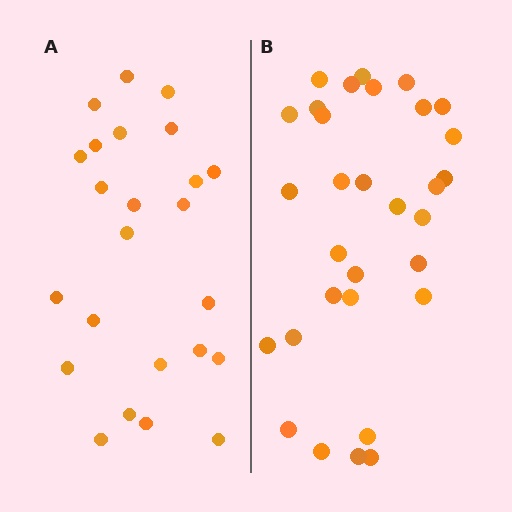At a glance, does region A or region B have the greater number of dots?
Region B (the right region) has more dots.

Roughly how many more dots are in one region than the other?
Region B has roughly 8 or so more dots than region A.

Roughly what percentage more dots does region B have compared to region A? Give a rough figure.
About 30% more.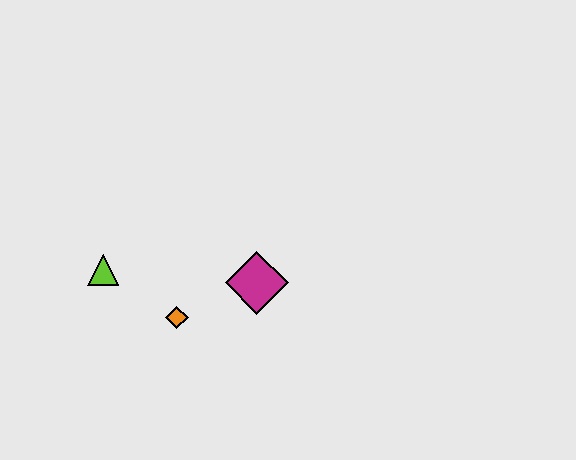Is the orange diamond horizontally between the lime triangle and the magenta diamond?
Yes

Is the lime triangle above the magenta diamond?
Yes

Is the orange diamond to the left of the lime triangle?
No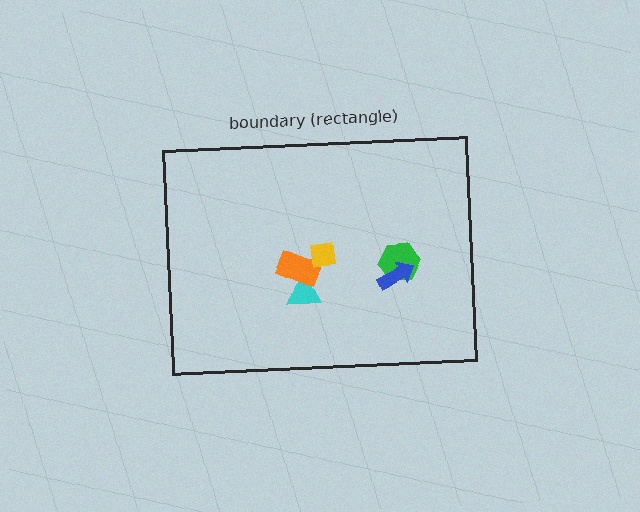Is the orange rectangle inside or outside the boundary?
Inside.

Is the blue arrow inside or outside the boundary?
Inside.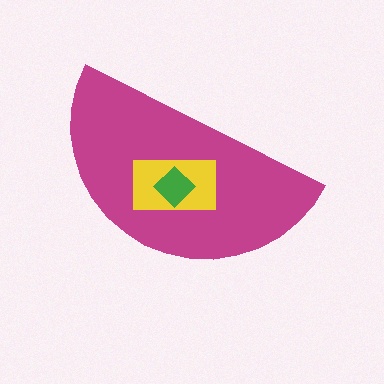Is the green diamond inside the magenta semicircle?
Yes.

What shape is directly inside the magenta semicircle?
The yellow rectangle.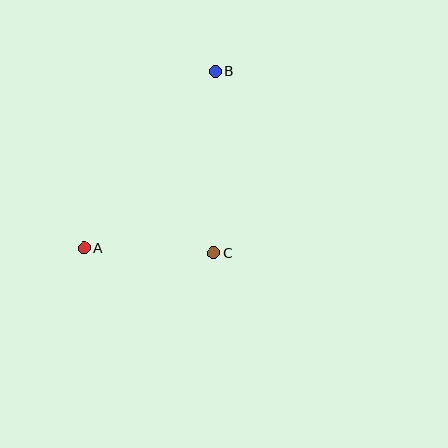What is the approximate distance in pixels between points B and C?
The distance between B and C is approximately 181 pixels.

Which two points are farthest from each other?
Points A and B are farthest from each other.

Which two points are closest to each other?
Points A and C are closest to each other.